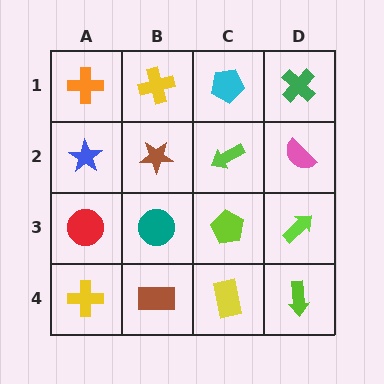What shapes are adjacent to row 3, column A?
A blue star (row 2, column A), a yellow cross (row 4, column A), a teal circle (row 3, column B).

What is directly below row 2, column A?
A red circle.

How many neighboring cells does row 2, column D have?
3.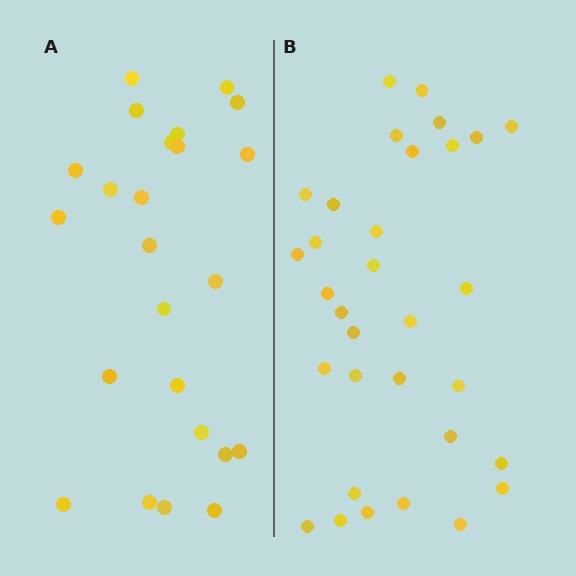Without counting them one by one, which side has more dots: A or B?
Region B (the right region) has more dots.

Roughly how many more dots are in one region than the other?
Region B has roughly 8 or so more dots than region A.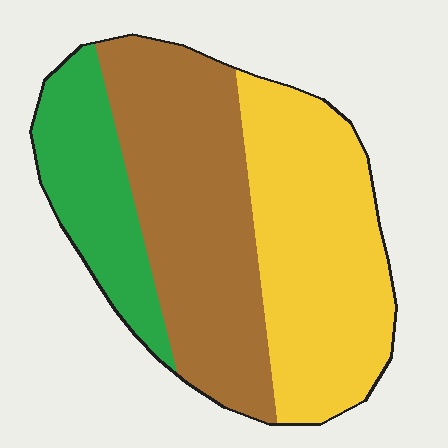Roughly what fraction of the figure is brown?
Brown covers 41% of the figure.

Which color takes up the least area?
Green, at roughly 20%.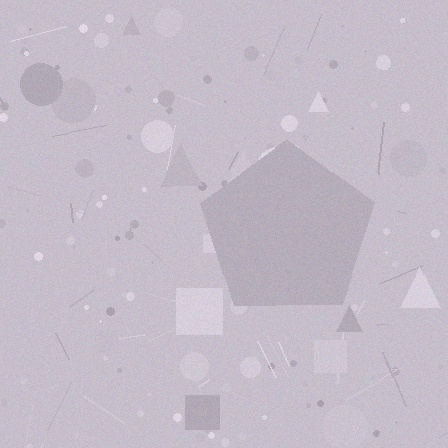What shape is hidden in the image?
A pentagon is hidden in the image.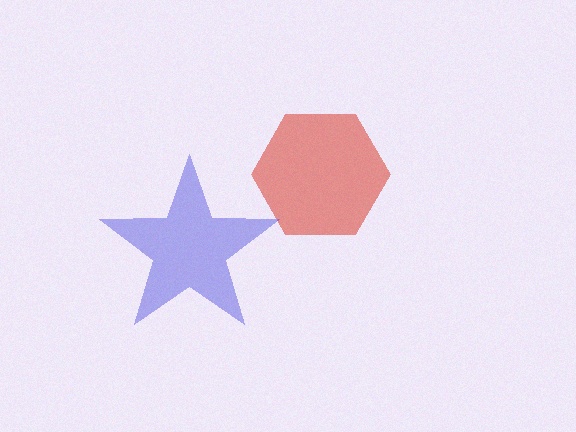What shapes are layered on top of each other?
The layered shapes are: a red hexagon, a blue star.